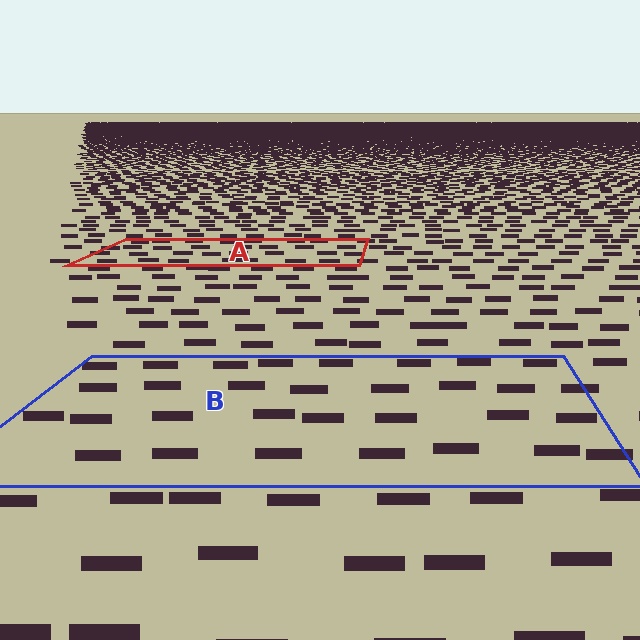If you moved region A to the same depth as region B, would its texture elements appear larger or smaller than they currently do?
They would appear larger. At a closer depth, the same texture elements are projected at a bigger on-screen size.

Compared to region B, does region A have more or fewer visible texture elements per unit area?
Region A has more texture elements per unit area — they are packed more densely because it is farther away.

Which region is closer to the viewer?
Region B is closer. The texture elements there are larger and more spread out.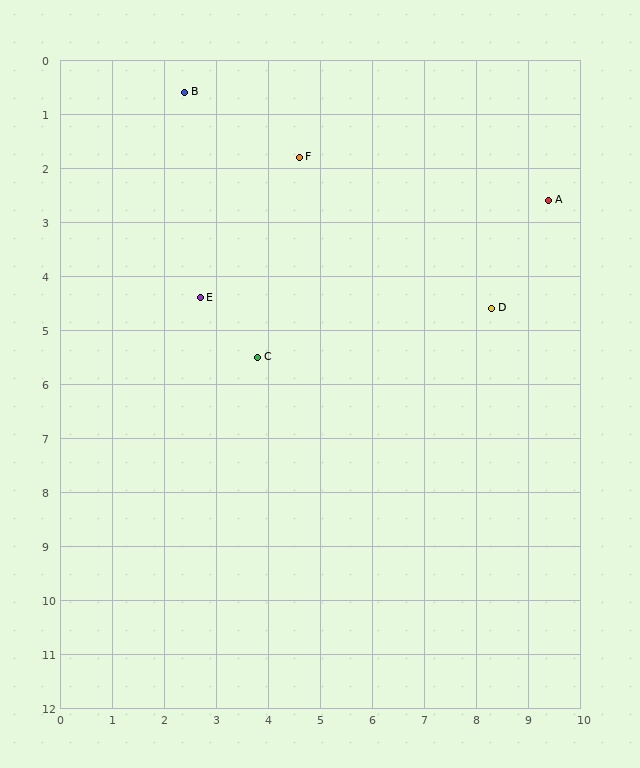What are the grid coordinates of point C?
Point C is at approximately (3.8, 5.5).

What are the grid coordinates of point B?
Point B is at approximately (2.4, 0.6).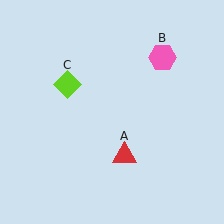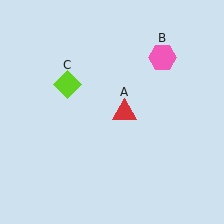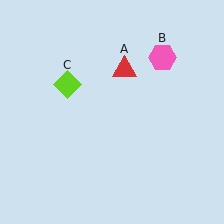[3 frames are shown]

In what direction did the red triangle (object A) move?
The red triangle (object A) moved up.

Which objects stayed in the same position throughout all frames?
Pink hexagon (object B) and lime diamond (object C) remained stationary.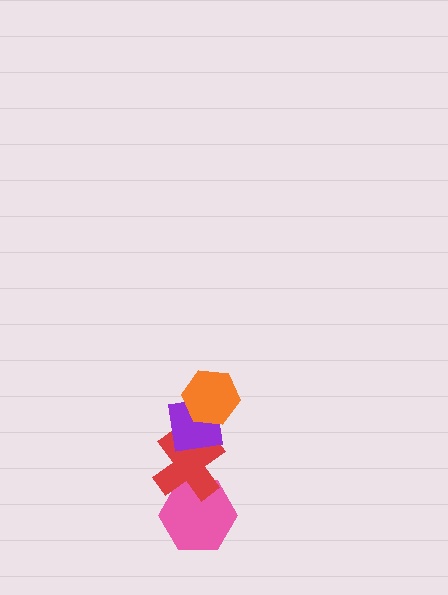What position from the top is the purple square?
The purple square is 2nd from the top.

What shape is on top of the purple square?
The orange hexagon is on top of the purple square.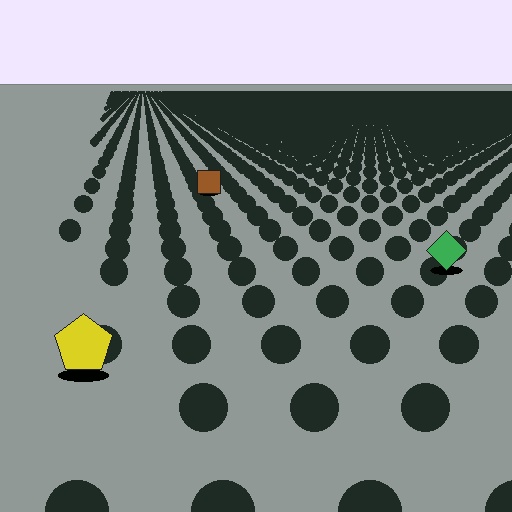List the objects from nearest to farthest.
From nearest to farthest: the yellow pentagon, the green diamond, the brown square.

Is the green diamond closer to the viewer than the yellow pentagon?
No. The yellow pentagon is closer — you can tell from the texture gradient: the ground texture is coarser near it.